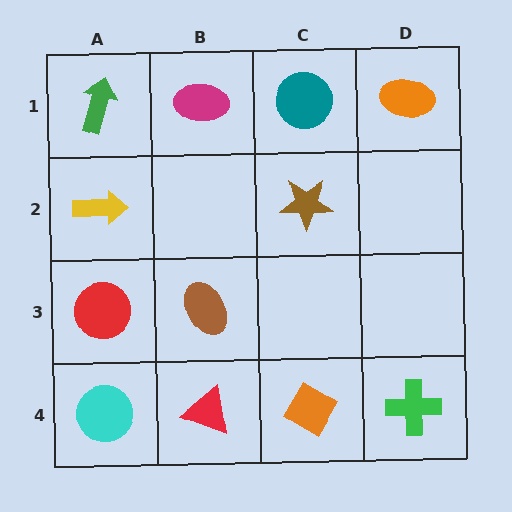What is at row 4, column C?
An orange diamond.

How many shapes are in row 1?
4 shapes.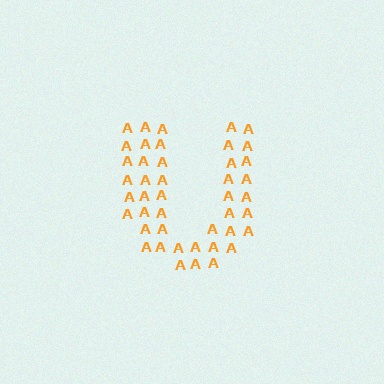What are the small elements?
The small elements are letter A's.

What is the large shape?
The large shape is the letter U.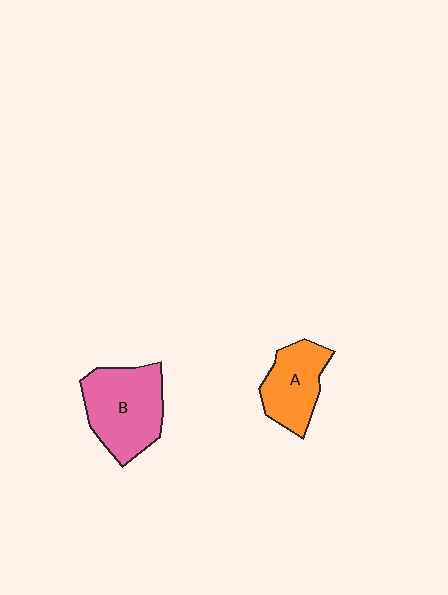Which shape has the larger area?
Shape B (pink).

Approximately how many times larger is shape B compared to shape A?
Approximately 1.4 times.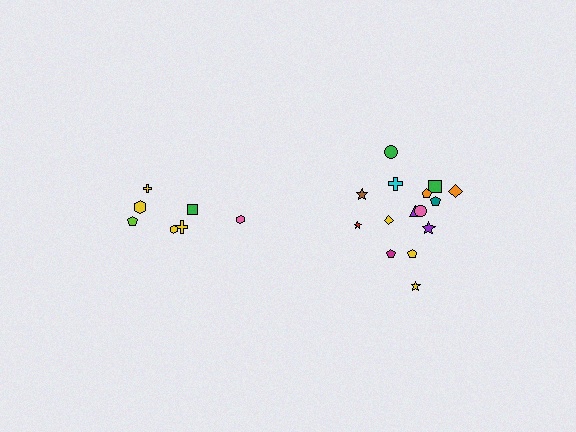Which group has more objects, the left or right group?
The right group.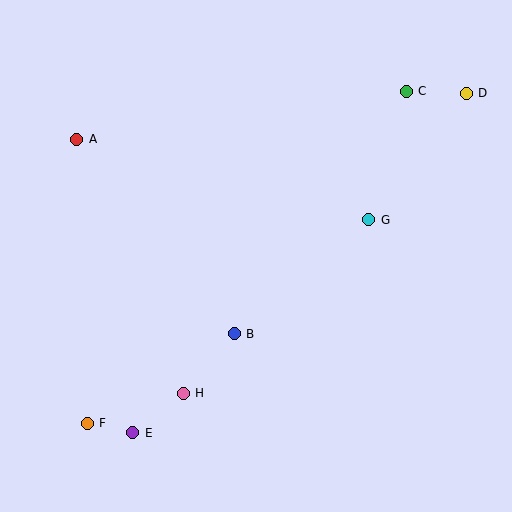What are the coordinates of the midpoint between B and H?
The midpoint between B and H is at (209, 364).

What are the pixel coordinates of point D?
Point D is at (466, 93).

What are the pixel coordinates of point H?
Point H is at (183, 393).